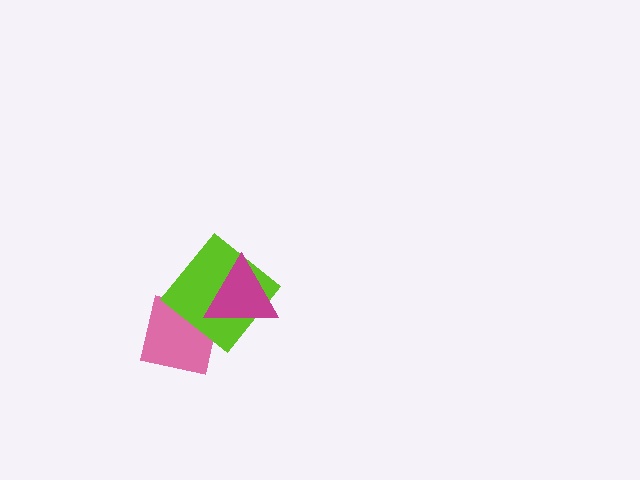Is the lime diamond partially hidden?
Yes, it is partially covered by another shape.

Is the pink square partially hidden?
Yes, it is partially covered by another shape.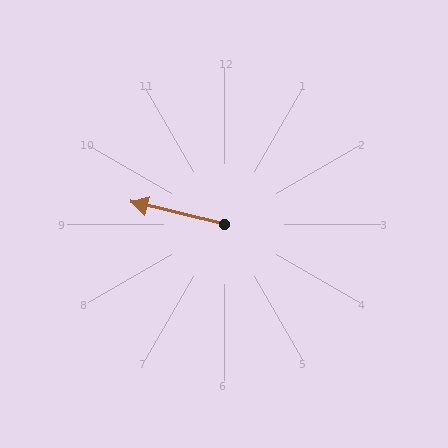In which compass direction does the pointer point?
West.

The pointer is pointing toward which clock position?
Roughly 9 o'clock.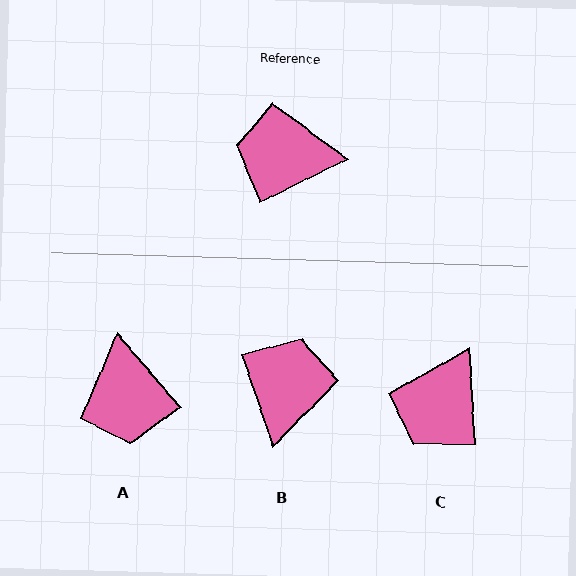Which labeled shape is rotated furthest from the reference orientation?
A, about 104 degrees away.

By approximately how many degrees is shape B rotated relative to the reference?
Approximately 98 degrees clockwise.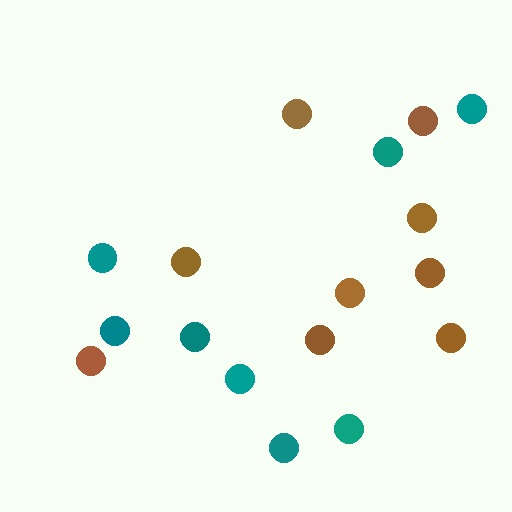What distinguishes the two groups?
There are 2 groups: one group of brown circles (9) and one group of teal circles (8).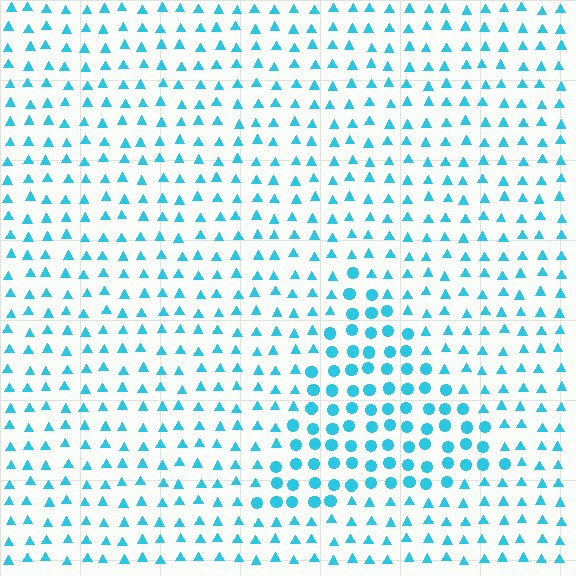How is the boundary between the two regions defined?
The boundary is defined by a change in element shape: circles inside vs. triangles outside. All elements share the same color and spacing.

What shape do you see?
I see a triangle.